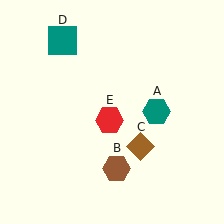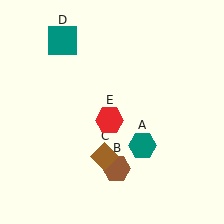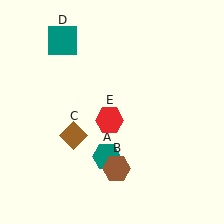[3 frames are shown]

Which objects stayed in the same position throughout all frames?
Brown hexagon (object B) and teal square (object D) and red hexagon (object E) remained stationary.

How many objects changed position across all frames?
2 objects changed position: teal hexagon (object A), brown diamond (object C).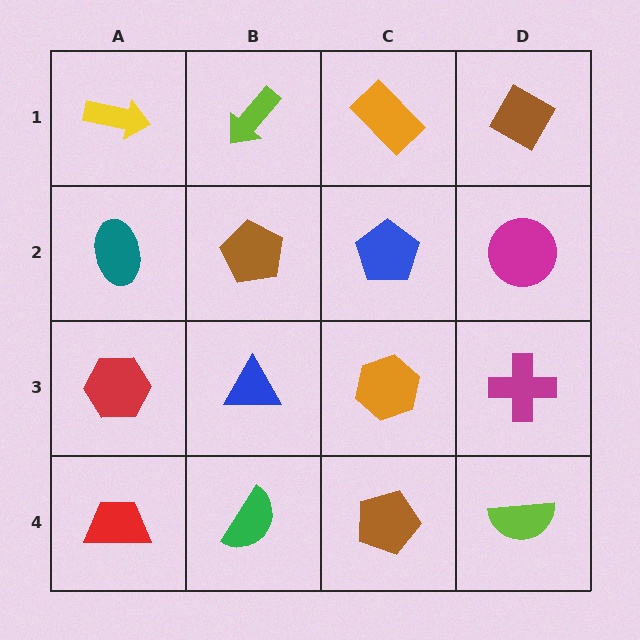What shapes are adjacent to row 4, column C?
An orange hexagon (row 3, column C), a green semicircle (row 4, column B), a lime semicircle (row 4, column D).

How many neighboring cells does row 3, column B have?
4.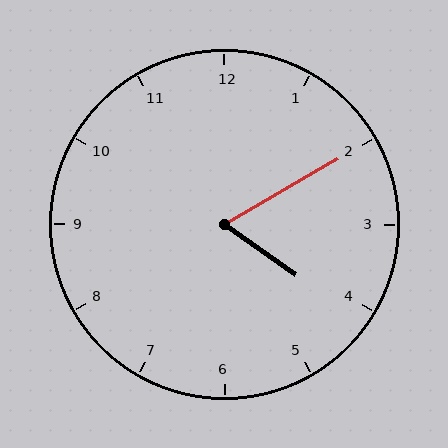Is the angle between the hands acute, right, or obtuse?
It is acute.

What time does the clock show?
4:10.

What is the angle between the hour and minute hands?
Approximately 65 degrees.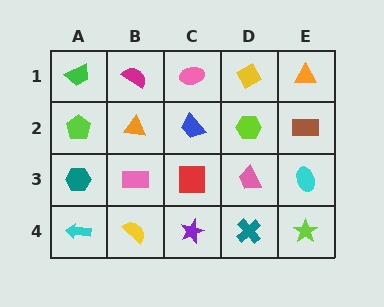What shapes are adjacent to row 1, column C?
A blue trapezoid (row 2, column C), a magenta semicircle (row 1, column B), a yellow diamond (row 1, column D).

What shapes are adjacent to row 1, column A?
A lime pentagon (row 2, column A), a magenta semicircle (row 1, column B).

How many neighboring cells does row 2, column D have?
4.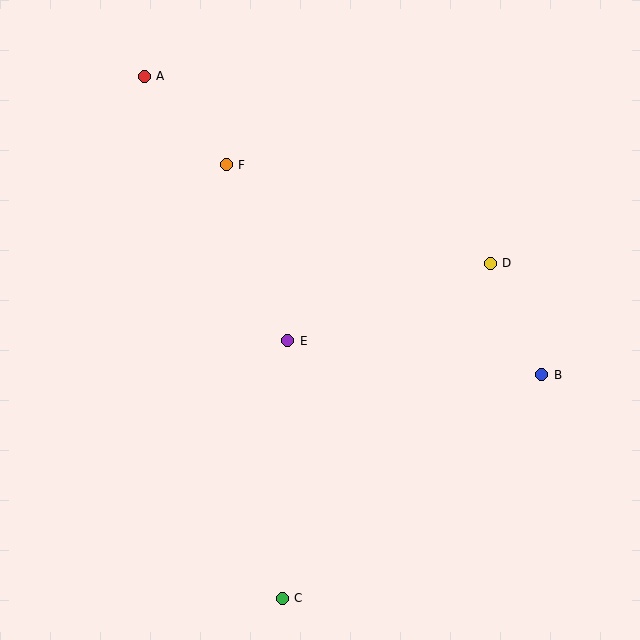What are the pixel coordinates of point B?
Point B is at (542, 375).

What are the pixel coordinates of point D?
Point D is at (490, 263).